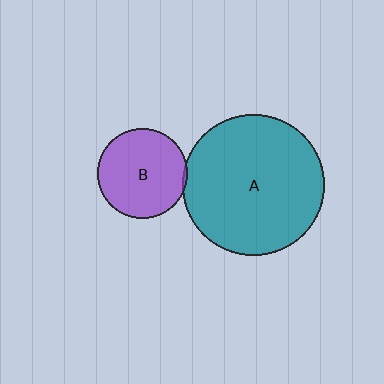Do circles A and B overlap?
Yes.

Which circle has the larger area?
Circle A (teal).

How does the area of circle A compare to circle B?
Approximately 2.5 times.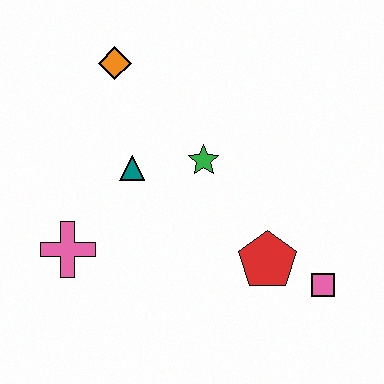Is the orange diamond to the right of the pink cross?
Yes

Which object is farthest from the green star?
The pink square is farthest from the green star.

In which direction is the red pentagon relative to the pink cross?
The red pentagon is to the right of the pink cross.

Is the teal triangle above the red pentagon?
Yes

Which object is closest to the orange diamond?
The teal triangle is closest to the orange diamond.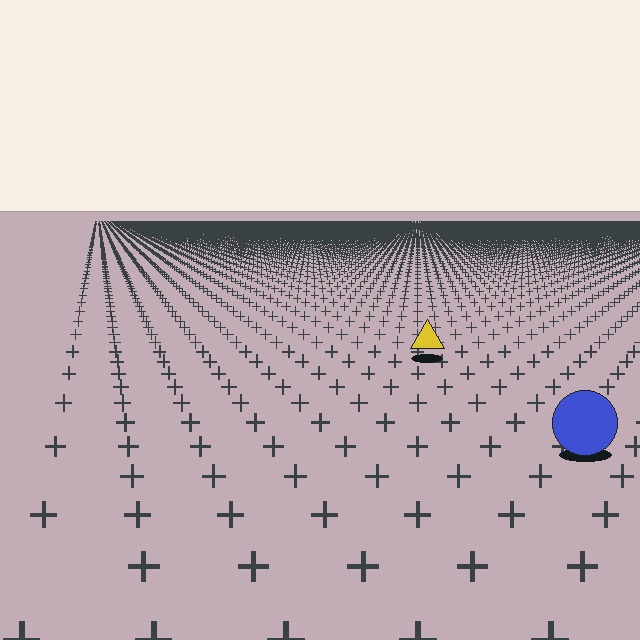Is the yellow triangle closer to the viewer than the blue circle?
No. The blue circle is closer — you can tell from the texture gradient: the ground texture is coarser near it.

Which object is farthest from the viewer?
The yellow triangle is farthest from the viewer. It appears smaller and the ground texture around it is denser.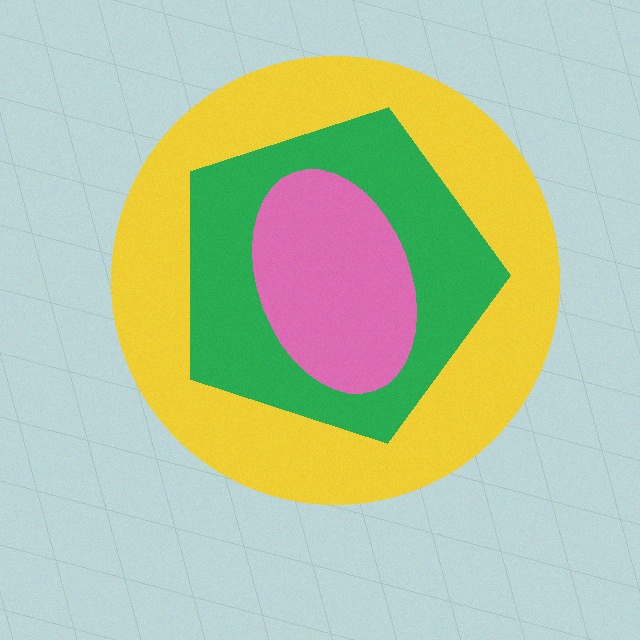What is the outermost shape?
The yellow circle.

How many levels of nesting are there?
3.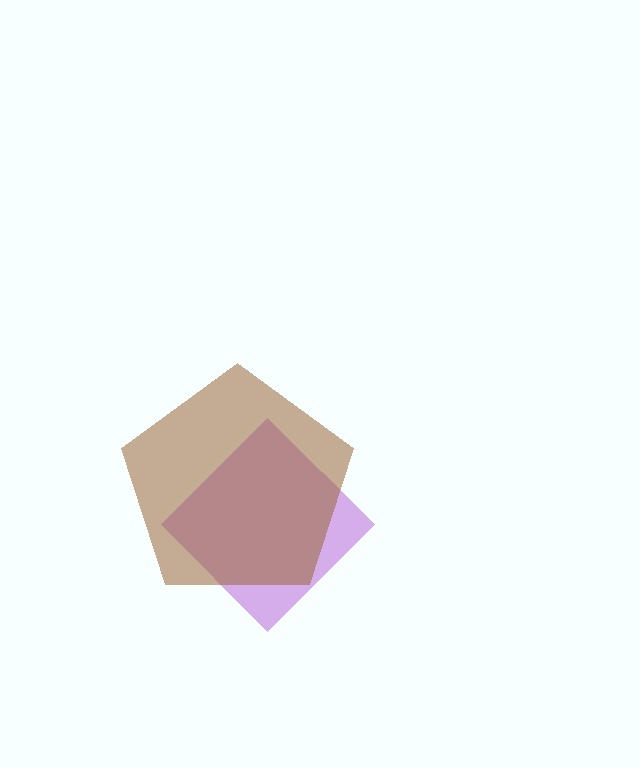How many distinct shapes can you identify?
There are 2 distinct shapes: a purple diamond, a brown pentagon.